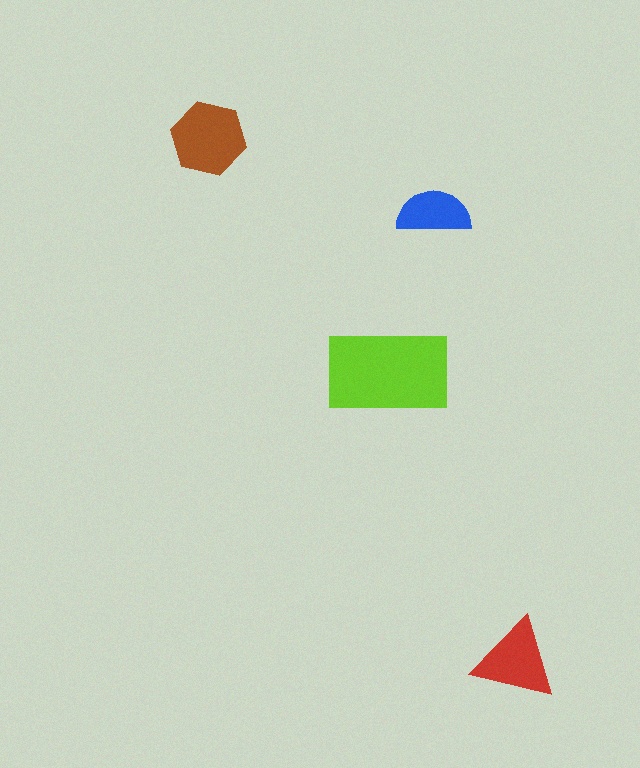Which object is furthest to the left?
The brown hexagon is leftmost.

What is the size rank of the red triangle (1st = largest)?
3rd.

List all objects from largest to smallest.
The lime rectangle, the brown hexagon, the red triangle, the blue semicircle.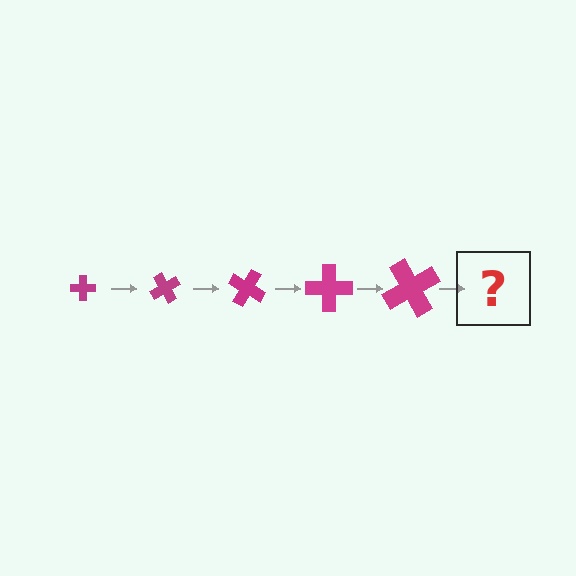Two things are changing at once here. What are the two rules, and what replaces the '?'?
The two rules are that the cross grows larger each step and it rotates 60 degrees each step. The '?' should be a cross, larger than the previous one and rotated 300 degrees from the start.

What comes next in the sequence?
The next element should be a cross, larger than the previous one and rotated 300 degrees from the start.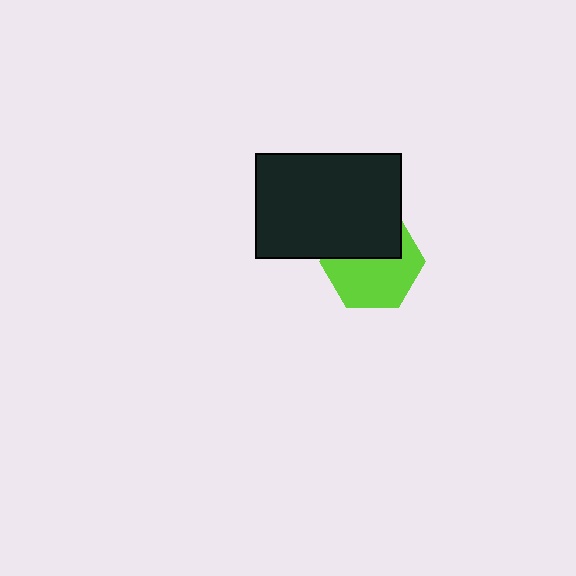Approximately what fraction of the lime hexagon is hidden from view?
Roughly 41% of the lime hexagon is hidden behind the black rectangle.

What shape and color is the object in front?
The object in front is a black rectangle.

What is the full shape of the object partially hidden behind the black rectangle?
The partially hidden object is a lime hexagon.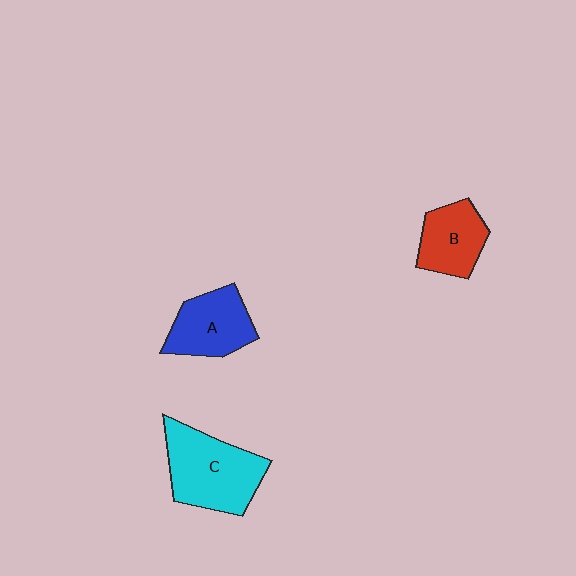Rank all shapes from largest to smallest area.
From largest to smallest: C (cyan), A (blue), B (red).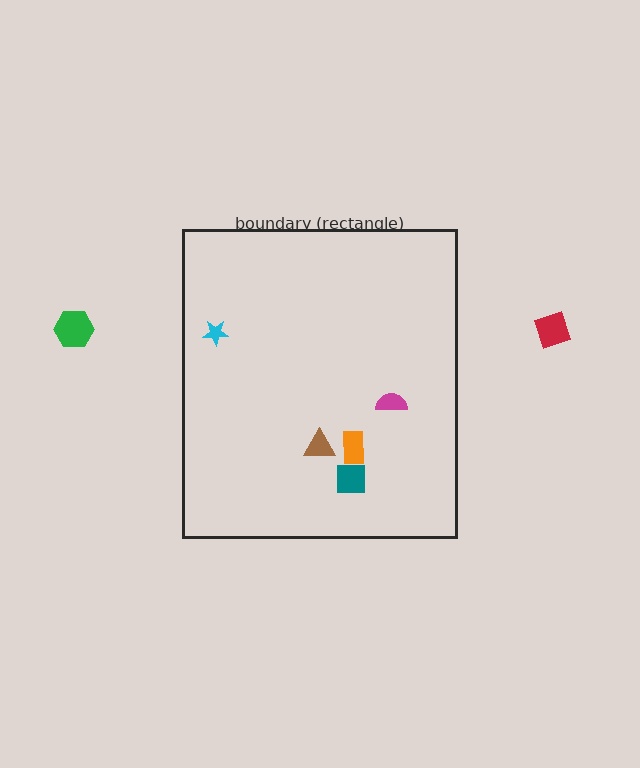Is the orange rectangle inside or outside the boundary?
Inside.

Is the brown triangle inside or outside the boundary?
Inside.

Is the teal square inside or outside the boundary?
Inside.